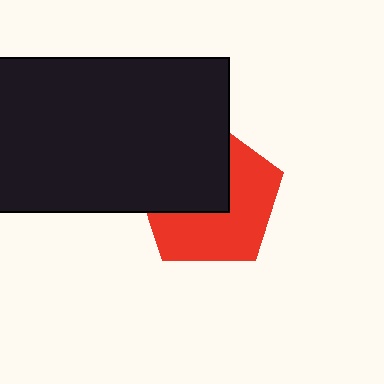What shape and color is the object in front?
The object in front is a black rectangle.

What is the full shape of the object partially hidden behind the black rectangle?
The partially hidden object is a red pentagon.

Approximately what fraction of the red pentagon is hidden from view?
Roughly 45% of the red pentagon is hidden behind the black rectangle.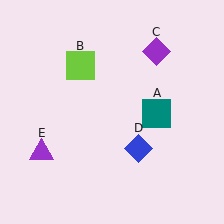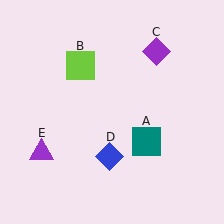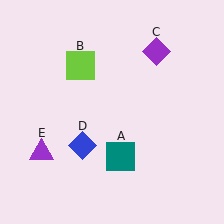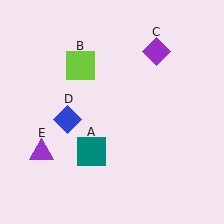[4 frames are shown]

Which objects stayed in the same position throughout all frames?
Lime square (object B) and purple diamond (object C) and purple triangle (object E) remained stationary.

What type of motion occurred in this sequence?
The teal square (object A), blue diamond (object D) rotated clockwise around the center of the scene.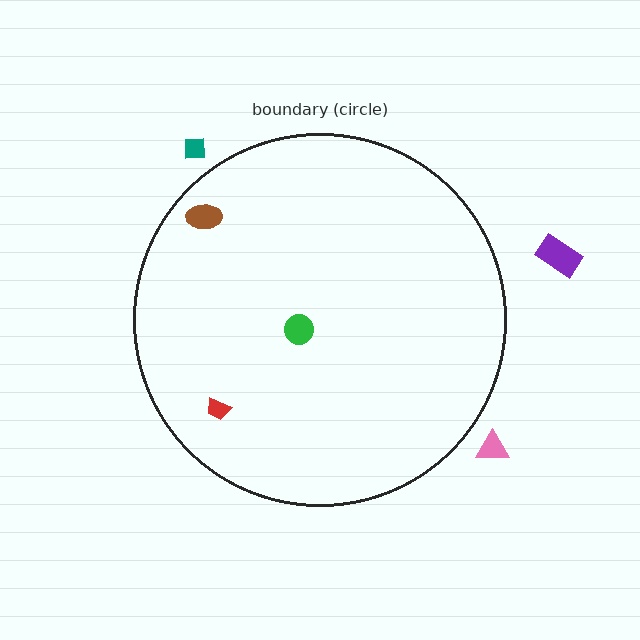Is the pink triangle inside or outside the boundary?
Outside.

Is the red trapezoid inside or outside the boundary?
Inside.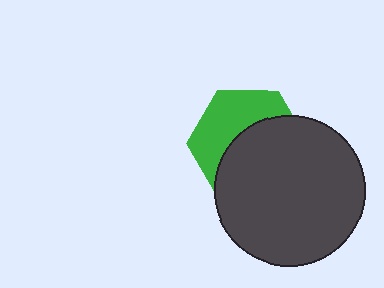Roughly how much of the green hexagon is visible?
A small part of it is visible (roughly 43%).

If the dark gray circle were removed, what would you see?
You would see the complete green hexagon.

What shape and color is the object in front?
The object in front is a dark gray circle.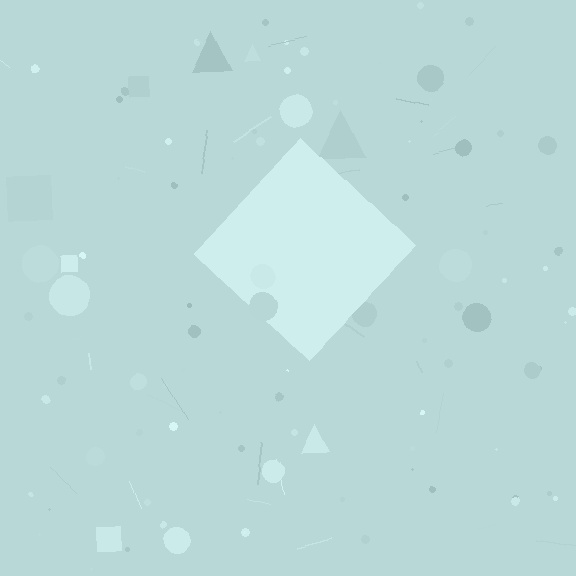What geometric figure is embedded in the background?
A diamond is embedded in the background.